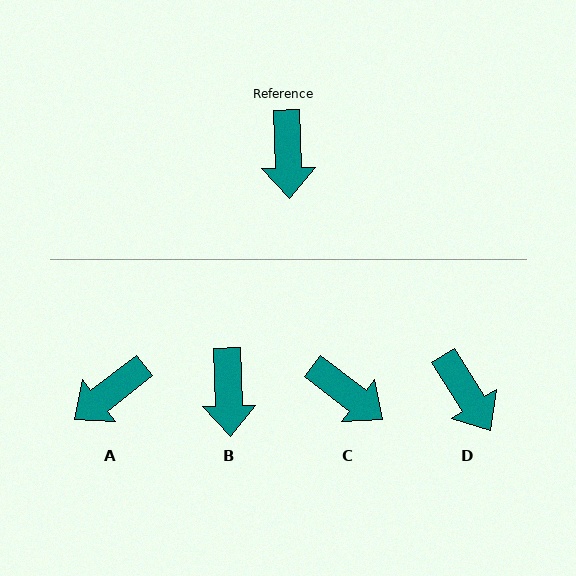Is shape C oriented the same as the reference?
No, it is off by about 51 degrees.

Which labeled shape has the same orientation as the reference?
B.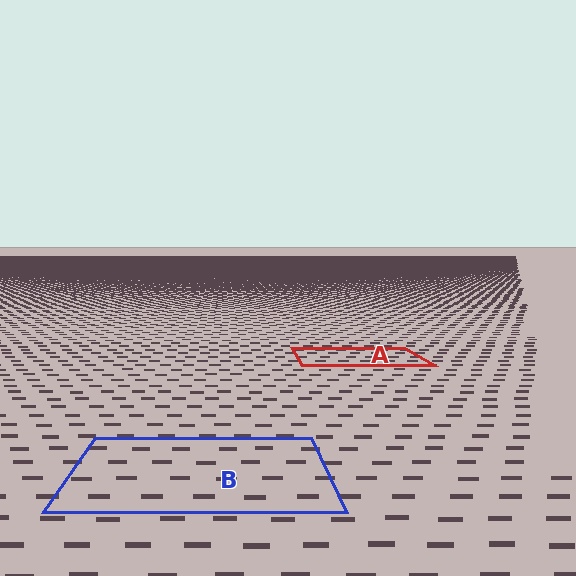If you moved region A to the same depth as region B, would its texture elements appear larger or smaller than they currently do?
They would appear larger. At a closer depth, the same texture elements are projected at a bigger on-screen size.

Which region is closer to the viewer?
Region B is closer. The texture elements there are larger and more spread out.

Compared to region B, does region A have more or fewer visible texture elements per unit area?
Region A has more texture elements per unit area — they are packed more densely because it is farther away.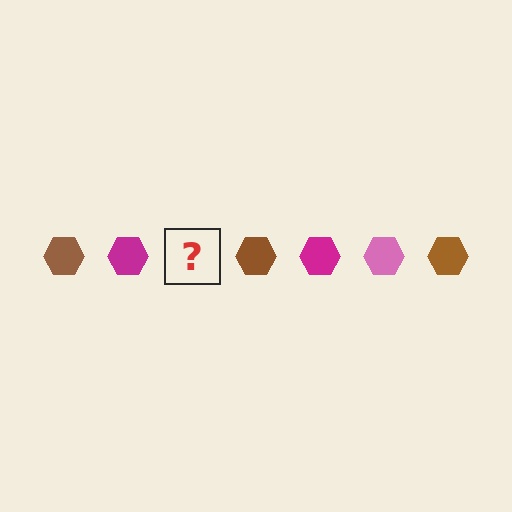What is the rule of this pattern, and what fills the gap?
The rule is that the pattern cycles through brown, magenta, pink hexagons. The gap should be filled with a pink hexagon.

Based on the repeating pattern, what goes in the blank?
The blank should be a pink hexagon.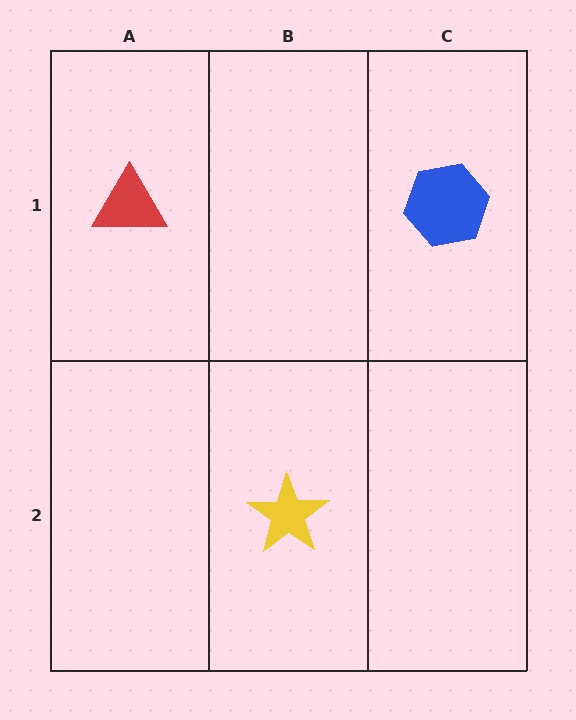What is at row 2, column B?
A yellow star.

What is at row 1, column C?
A blue hexagon.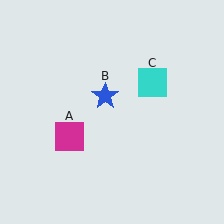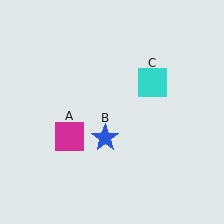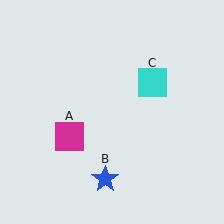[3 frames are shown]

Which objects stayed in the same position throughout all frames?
Magenta square (object A) and cyan square (object C) remained stationary.